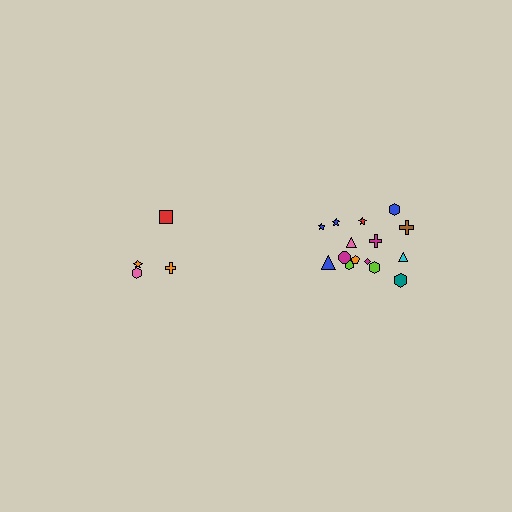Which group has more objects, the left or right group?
The right group.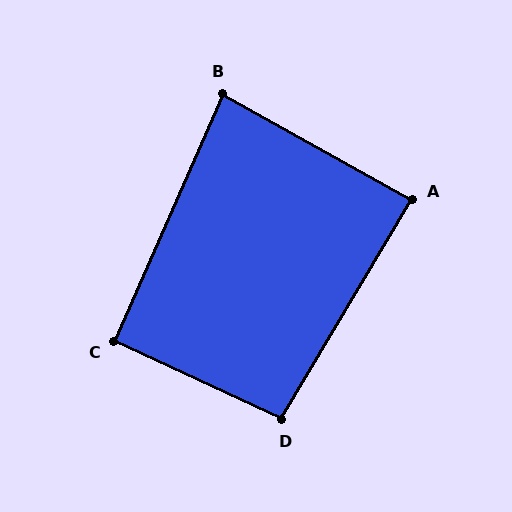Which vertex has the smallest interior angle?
B, at approximately 84 degrees.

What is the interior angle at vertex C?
Approximately 91 degrees (approximately right).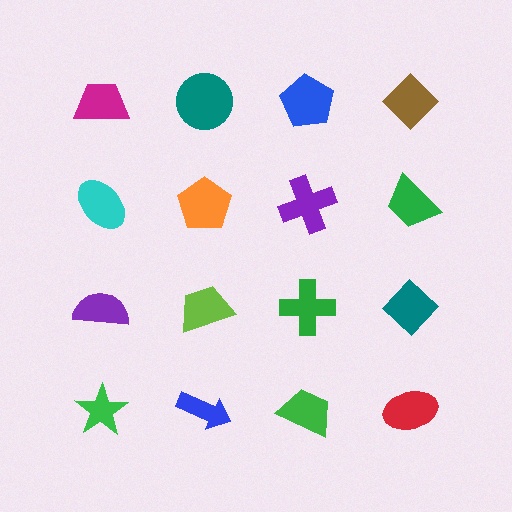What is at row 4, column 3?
A green trapezoid.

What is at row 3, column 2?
A lime trapezoid.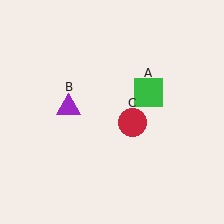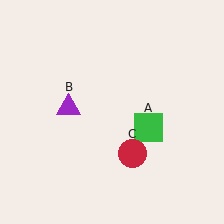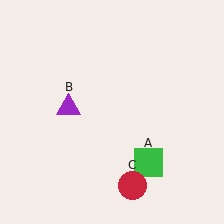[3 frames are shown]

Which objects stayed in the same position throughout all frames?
Purple triangle (object B) remained stationary.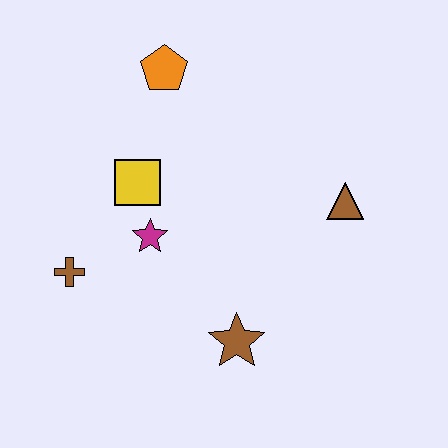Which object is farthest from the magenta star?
The brown triangle is farthest from the magenta star.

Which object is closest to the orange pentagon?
The yellow square is closest to the orange pentagon.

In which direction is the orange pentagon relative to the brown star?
The orange pentagon is above the brown star.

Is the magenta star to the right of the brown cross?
Yes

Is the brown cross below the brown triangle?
Yes